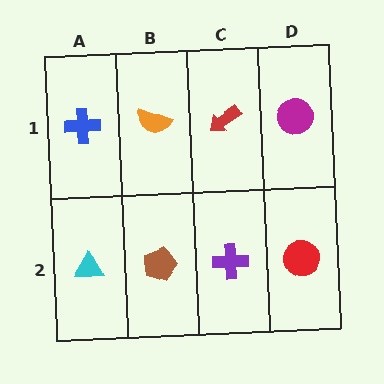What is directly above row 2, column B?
An orange semicircle.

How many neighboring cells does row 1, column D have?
2.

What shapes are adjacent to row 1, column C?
A purple cross (row 2, column C), an orange semicircle (row 1, column B), a magenta circle (row 1, column D).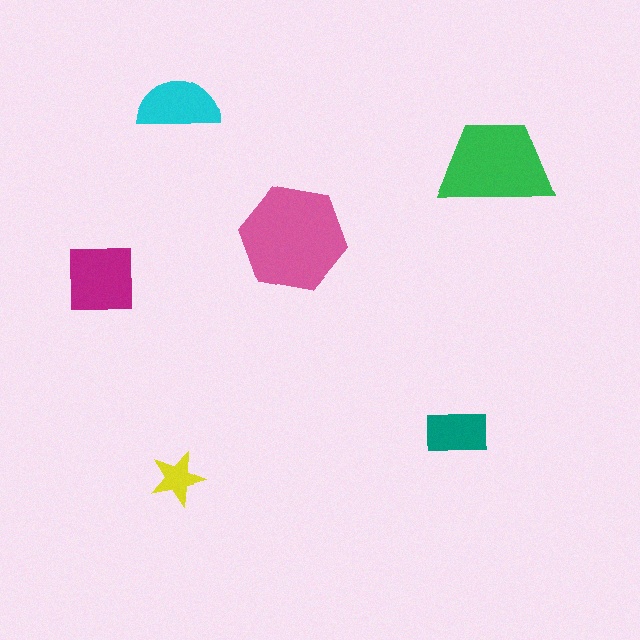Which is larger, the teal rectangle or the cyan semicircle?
The cyan semicircle.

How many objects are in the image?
There are 6 objects in the image.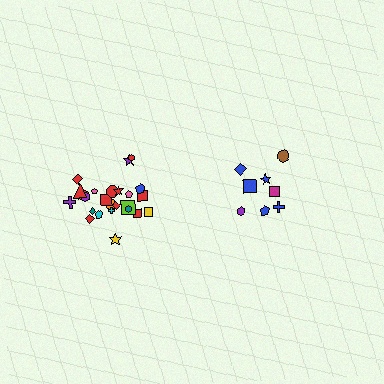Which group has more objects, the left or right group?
The left group.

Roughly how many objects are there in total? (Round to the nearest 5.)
Roughly 35 objects in total.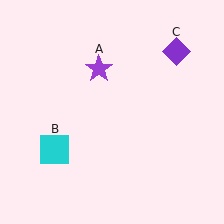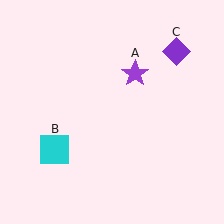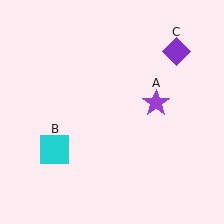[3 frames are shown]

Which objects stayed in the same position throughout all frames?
Cyan square (object B) and purple diamond (object C) remained stationary.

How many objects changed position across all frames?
1 object changed position: purple star (object A).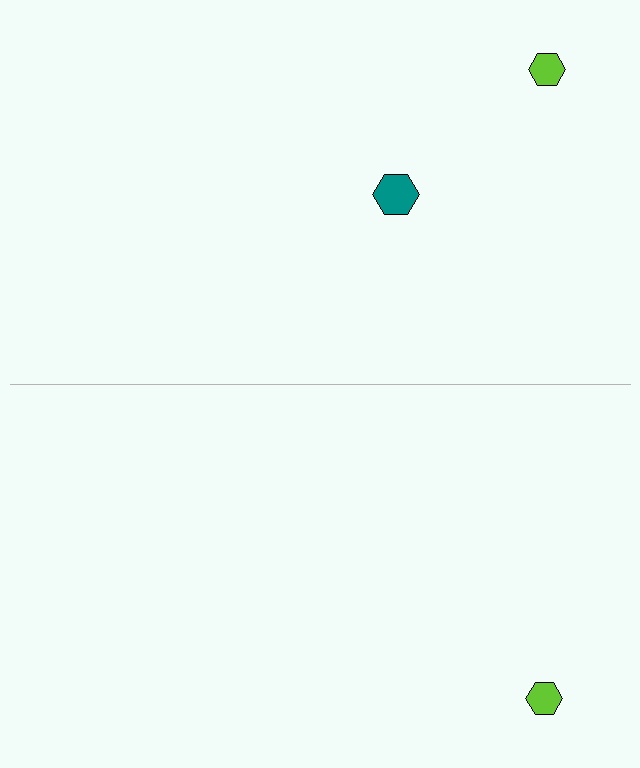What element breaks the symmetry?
A teal hexagon is missing from the bottom side.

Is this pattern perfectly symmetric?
No, the pattern is not perfectly symmetric. A teal hexagon is missing from the bottom side.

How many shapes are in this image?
There are 3 shapes in this image.